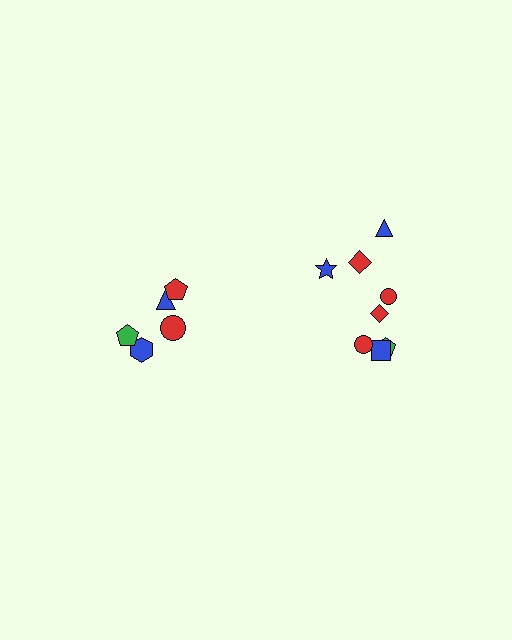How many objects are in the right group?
There are 8 objects.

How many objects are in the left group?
There are 5 objects.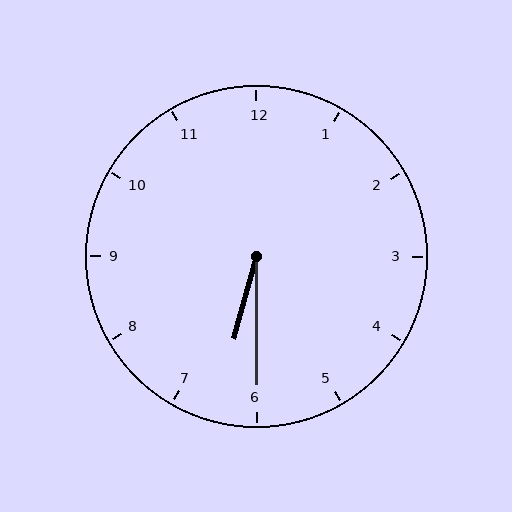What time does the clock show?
6:30.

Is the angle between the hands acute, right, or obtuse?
It is acute.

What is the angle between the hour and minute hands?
Approximately 15 degrees.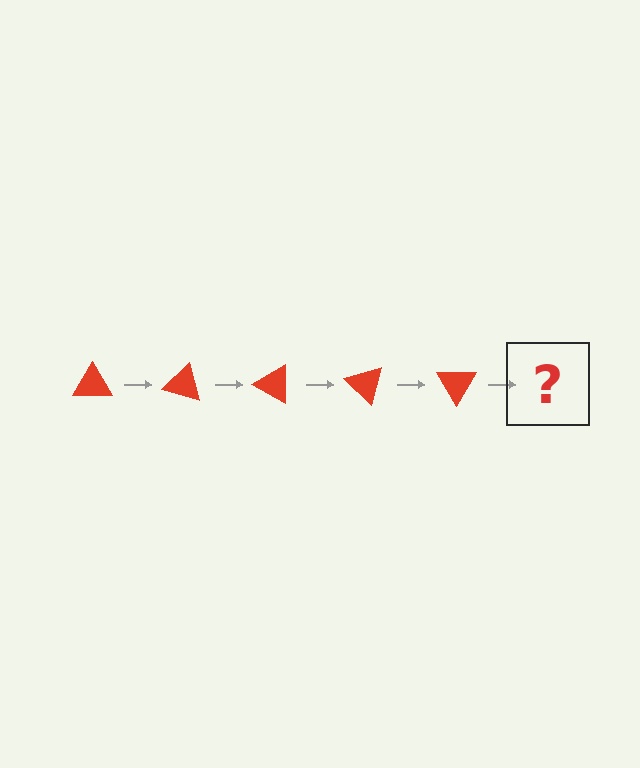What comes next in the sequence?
The next element should be a red triangle rotated 75 degrees.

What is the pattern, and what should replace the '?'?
The pattern is that the triangle rotates 15 degrees each step. The '?' should be a red triangle rotated 75 degrees.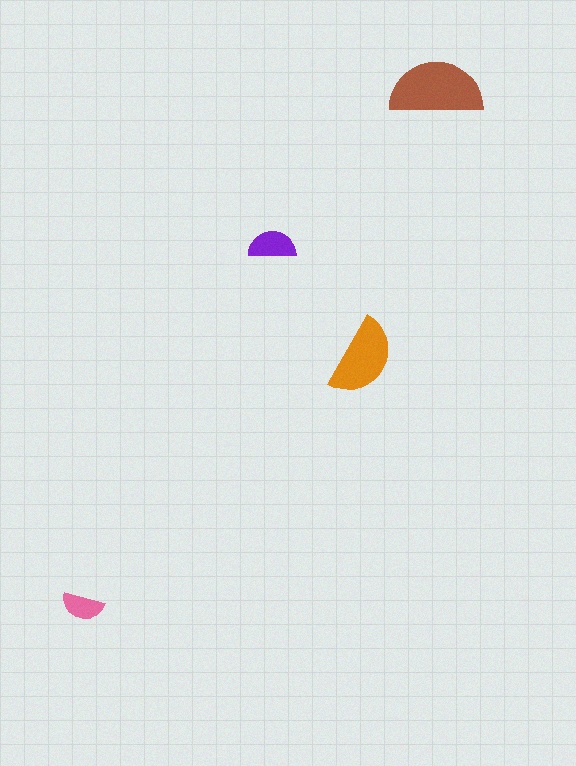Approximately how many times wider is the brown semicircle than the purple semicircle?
About 2 times wider.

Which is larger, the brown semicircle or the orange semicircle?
The brown one.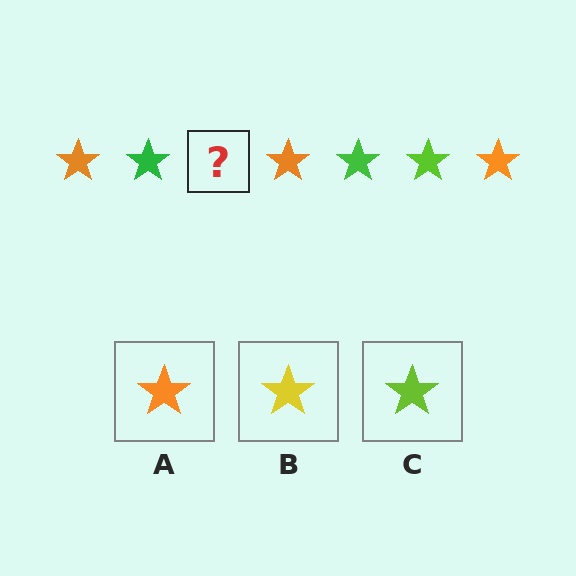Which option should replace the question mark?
Option C.